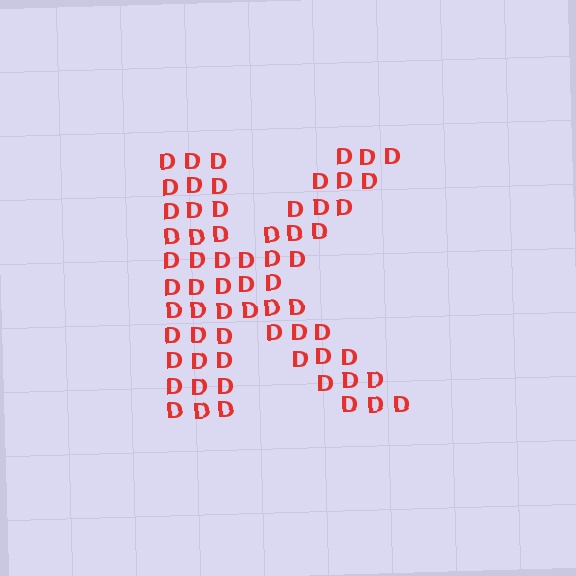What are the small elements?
The small elements are letter D's.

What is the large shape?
The large shape is the letter K.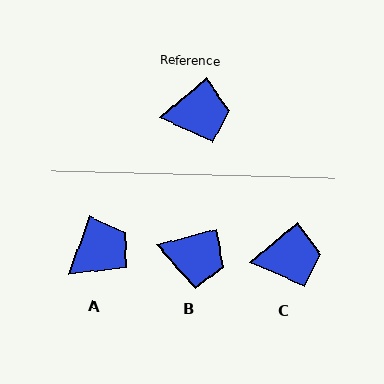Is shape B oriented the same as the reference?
No, it is off by about 25 degrees.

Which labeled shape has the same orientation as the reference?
C.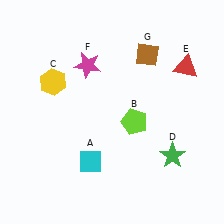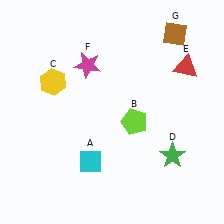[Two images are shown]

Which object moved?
The brown diamond (G) moved right.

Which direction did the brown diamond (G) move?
The brown diamond (G) moved right.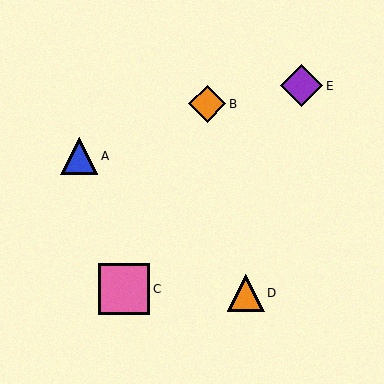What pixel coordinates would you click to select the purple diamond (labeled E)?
Click at (301, 86) to select the purple diamond E.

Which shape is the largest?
The pink square (labeled C) is the largest.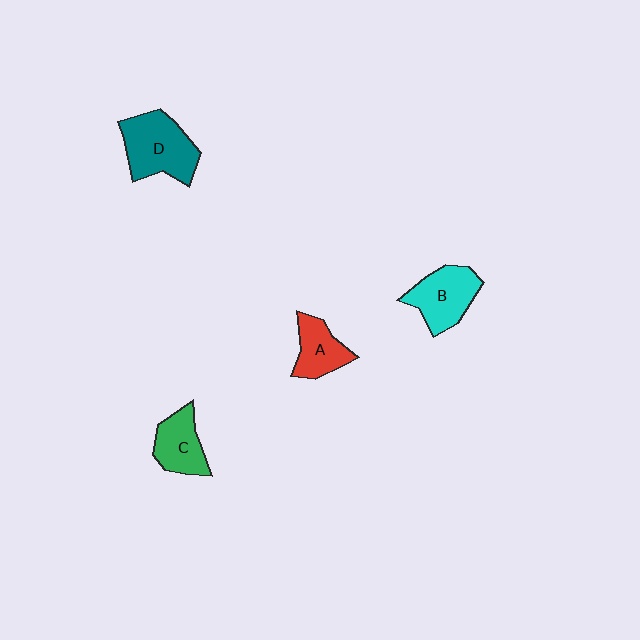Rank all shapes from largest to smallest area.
From largest to smallest: D (teal), B (cyan), C (green), A (red).